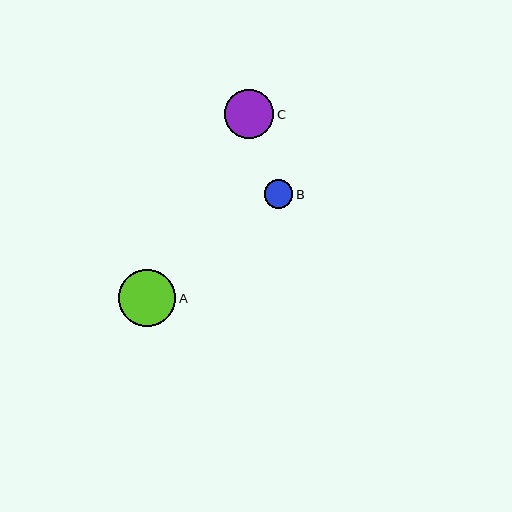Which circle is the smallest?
Circle B is the smallest with a size of approximately 29 pixels.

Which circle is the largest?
Circle A is the largest with a size of approximately 57 pixels.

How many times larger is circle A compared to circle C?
Circle A is approximately 1.2 times the size of circle C.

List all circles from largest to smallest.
From largest to smallest: A, C, B.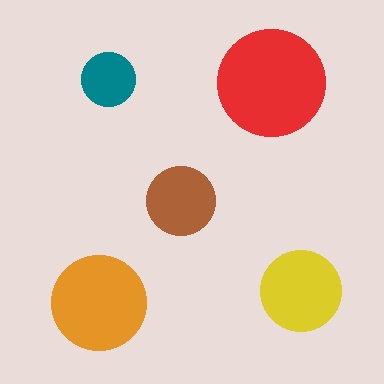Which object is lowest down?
The orange circle is bottommost.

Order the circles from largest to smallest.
the red one, the orange one, the yellow one, the brown one, the teal one.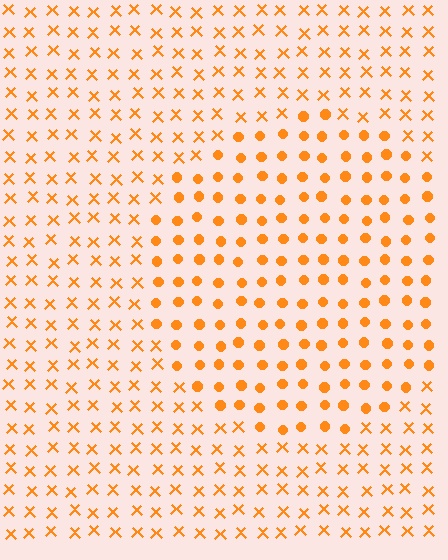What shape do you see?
I see a circle.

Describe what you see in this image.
The image is filled with small orange elements arranged in a uniform grid. A circle-shaped region contains circles, while the surrounding area contains X marks. The boundary is defined purely by the change in element shape.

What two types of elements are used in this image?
The image uses circles inside the circle region and X marks outside it.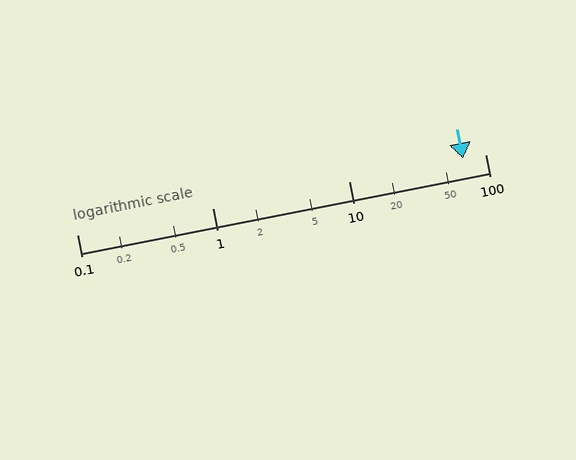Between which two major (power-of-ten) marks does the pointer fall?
The pointer is between 10 and 100.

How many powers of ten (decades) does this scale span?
The scale spans 3 decades, from 0.1 to 100.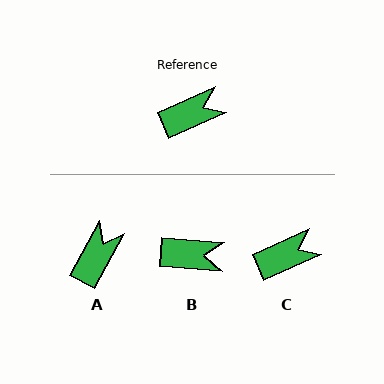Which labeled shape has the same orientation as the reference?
C.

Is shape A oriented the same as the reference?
No, it is off by about 38 degrees.